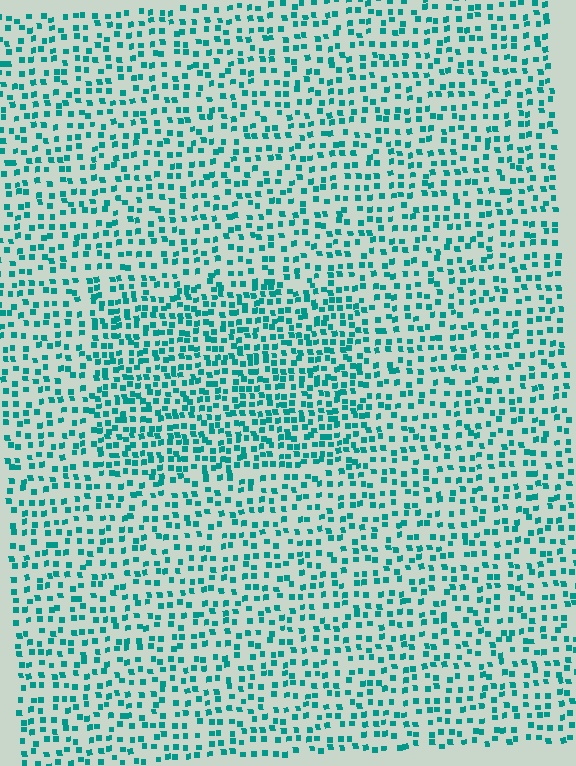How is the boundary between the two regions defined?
The boundary is defined by a change in element density (approximately 1.7x ratio). All elements are the same color, size, and shape.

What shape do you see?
I see a rectangle.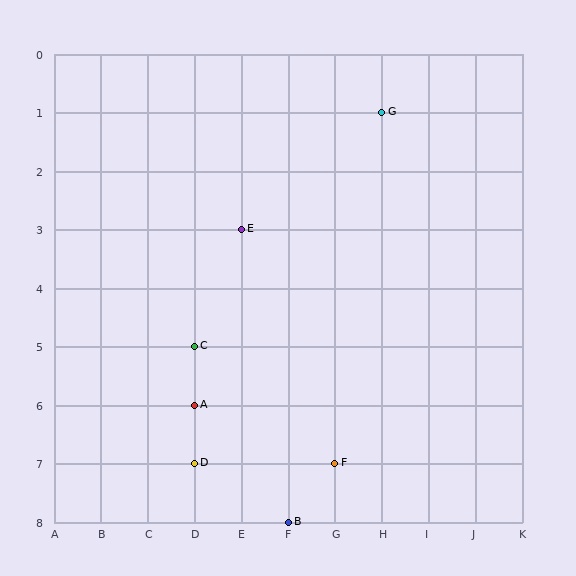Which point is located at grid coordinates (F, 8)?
Point B is at (F, 8).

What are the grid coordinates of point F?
Point F is at grid coordinates (G, 7).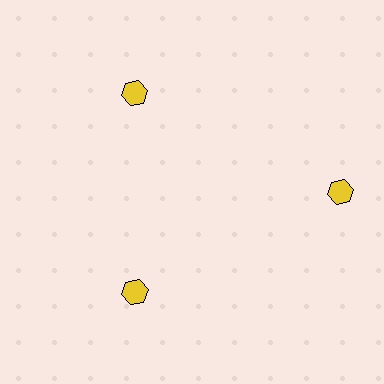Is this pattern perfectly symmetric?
No. The 3 yellow hexagons are arranged in a ring, but one element near the 3 o'clock position is pushed outward from the center, breaking the 3-fold rotational symmetry.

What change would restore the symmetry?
The symmetry would be restored by moving it inward, back onto the ring so that all 3 hexagons sit at equal angles and equal distance from the center.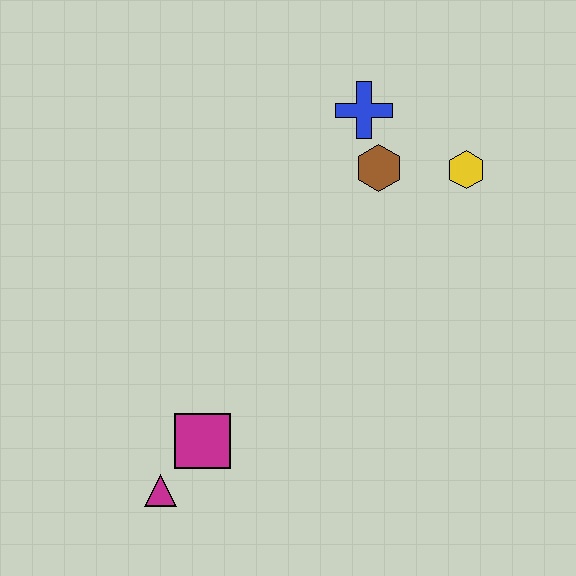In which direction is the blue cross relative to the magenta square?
The blue cross is above the magenta square.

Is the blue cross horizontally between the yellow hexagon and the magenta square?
Yes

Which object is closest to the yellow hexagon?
The brown hexagon is closest to the yellow hexagon.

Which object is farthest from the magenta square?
The yellow hexagon is farthest from the magenta square.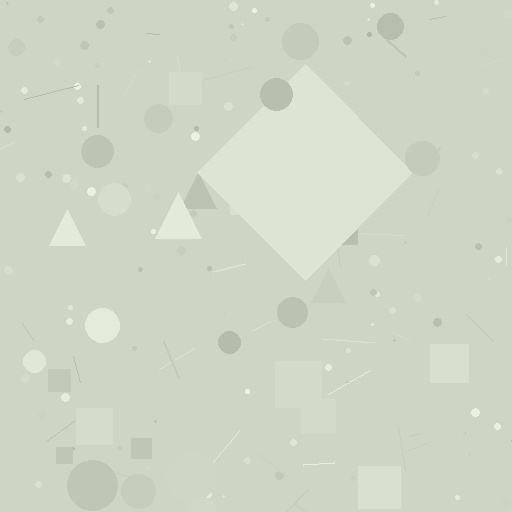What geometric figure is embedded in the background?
A diamond is embedded in the background.